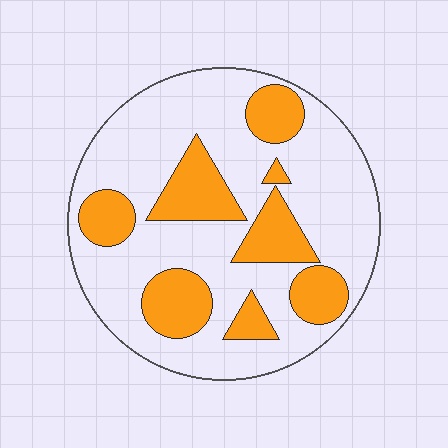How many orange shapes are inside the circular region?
8.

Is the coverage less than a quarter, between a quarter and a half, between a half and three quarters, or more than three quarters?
Between a quarter and a half.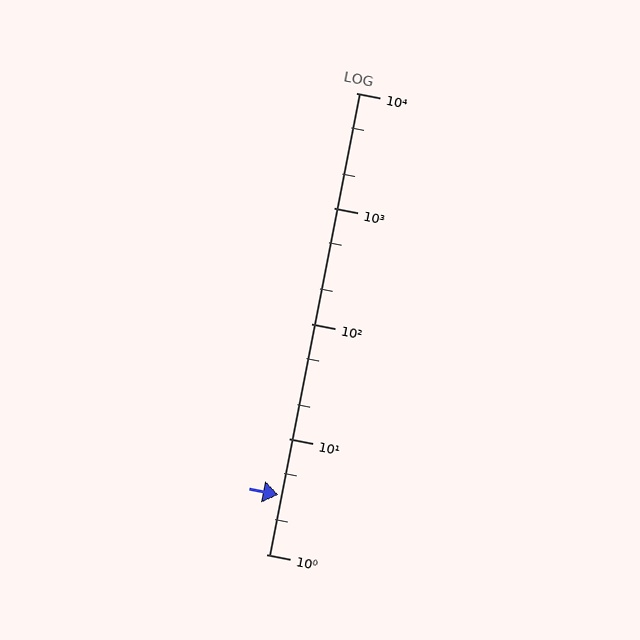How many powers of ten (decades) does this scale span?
The scale spans 4 decades, from 1 to 10000.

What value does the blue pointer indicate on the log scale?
The pointer indicates approximately 3.3.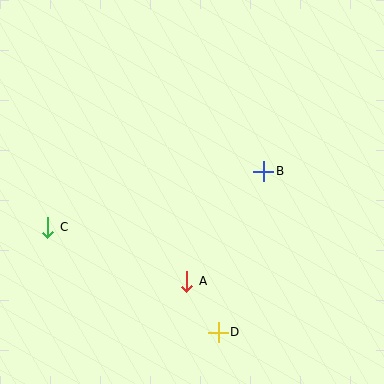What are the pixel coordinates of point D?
Point D is at (218, 332).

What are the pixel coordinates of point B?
Point B is at (264, 171).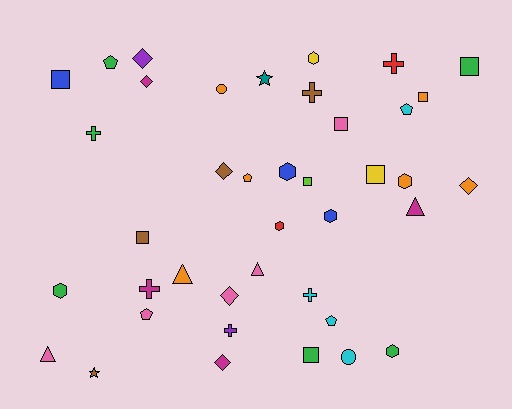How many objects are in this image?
There are 40 objects.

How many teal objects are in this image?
There is 1 teal object.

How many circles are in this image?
There are 2 circles.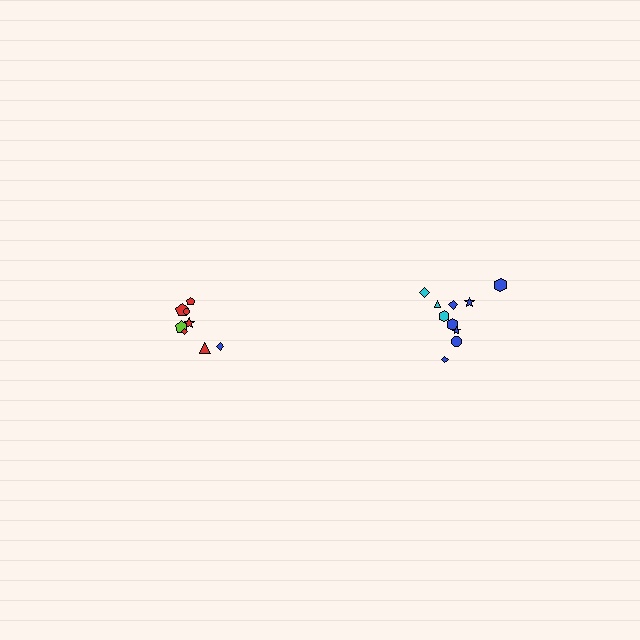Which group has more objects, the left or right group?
The right group.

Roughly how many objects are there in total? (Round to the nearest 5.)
Roughly 20 objects in total.